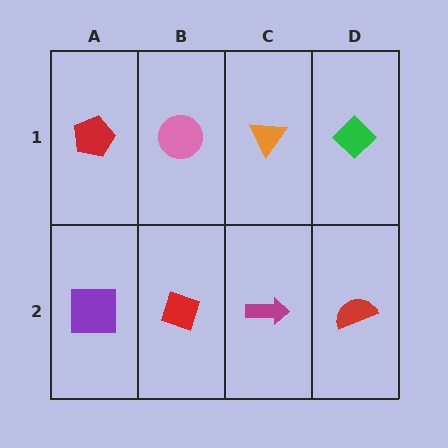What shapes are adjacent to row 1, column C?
A magenta arrow (row 2, column C), a pink circle (row 1, column B), a green diamond (row 1, column D).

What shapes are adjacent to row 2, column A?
A red pentagon (row 1, column A), a red diamond (row 2, column B).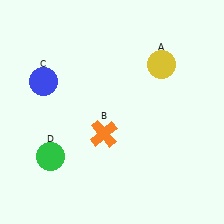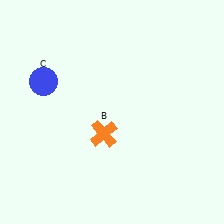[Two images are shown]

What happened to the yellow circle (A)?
The yellow circle (A) was removed in Image 2. It was in the top-right area of Image 1.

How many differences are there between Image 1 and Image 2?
There are 2 differences between the two images.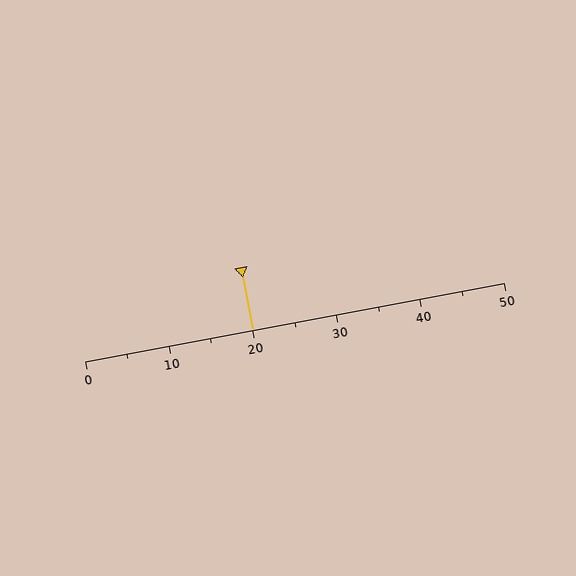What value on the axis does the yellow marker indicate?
The marker indicates approximately 20.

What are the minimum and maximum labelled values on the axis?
The axis runs from 0 to 50.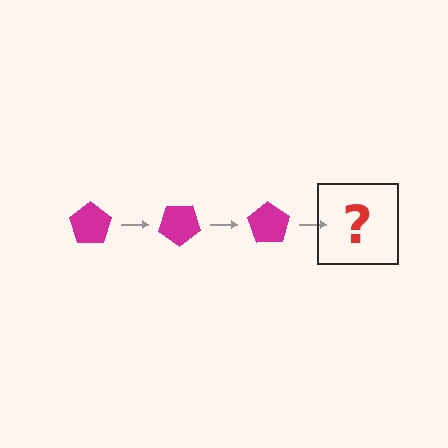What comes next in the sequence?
The next element should be a magenta pentagon rotated 105 degrees.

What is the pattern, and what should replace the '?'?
The pattern is that the pentagon rotates 35 degrees each step. The '?' should be a magenta pentagon rotated 105 degrees.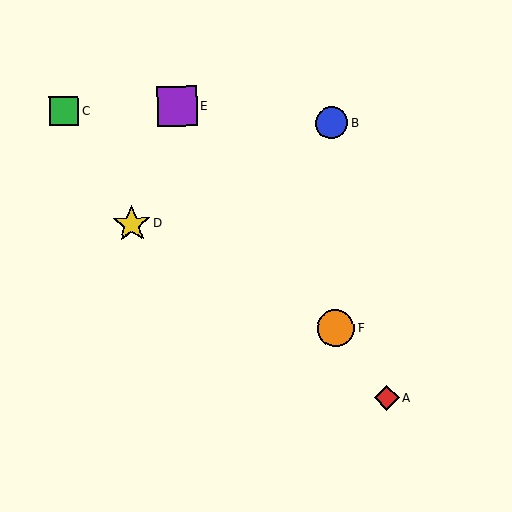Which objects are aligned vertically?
Objects B, F are aligned vertically.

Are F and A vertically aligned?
No, F is at x≈336 and A is at x≈387.